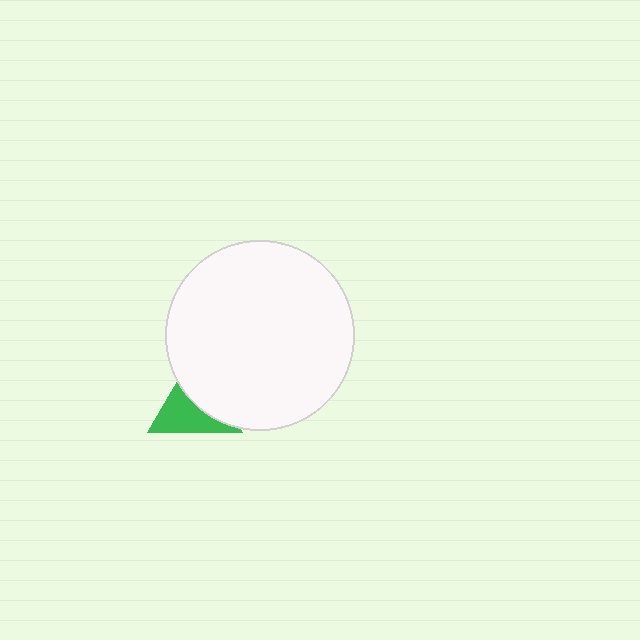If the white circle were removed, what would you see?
You would see the complete green triangle.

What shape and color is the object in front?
The object in front is a white circle.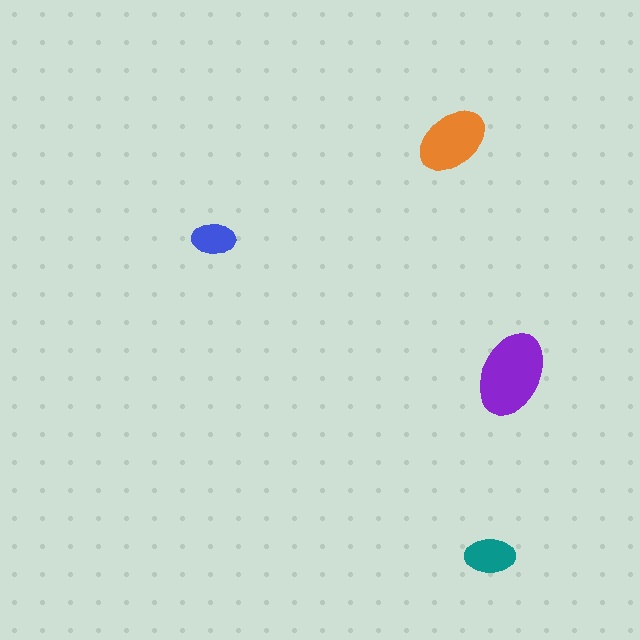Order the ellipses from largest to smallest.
the purple one, the orange one, the teal one, the blue one.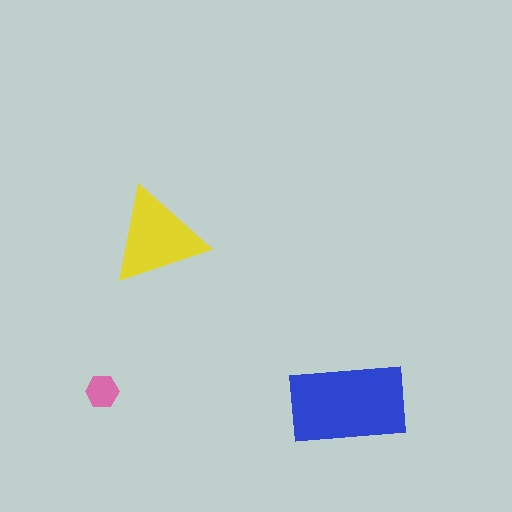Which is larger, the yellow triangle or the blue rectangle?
The blue rectangle.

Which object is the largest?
The blue rectangle.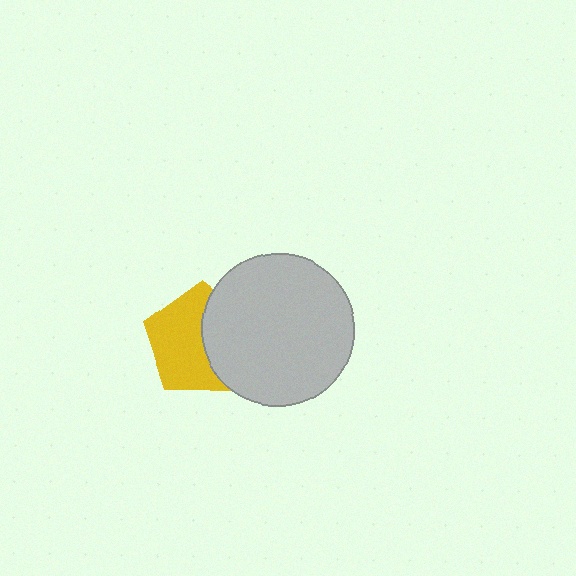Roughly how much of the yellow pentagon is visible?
About half of it is visible (roughly 59%).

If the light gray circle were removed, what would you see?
You would see the complete yellow pentagon.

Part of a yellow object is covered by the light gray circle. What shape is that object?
It is a pentagon.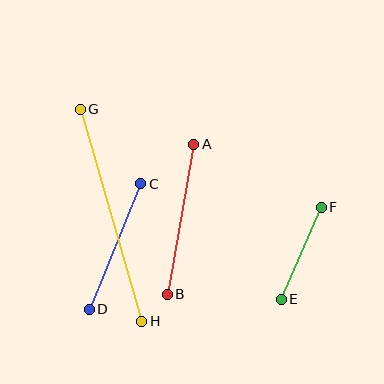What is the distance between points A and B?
The distance is approximately 152 pixels.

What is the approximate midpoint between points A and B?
The midpoint is at approximately (180, 219) pixels.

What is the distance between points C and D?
The distance is approximately 136 pixels.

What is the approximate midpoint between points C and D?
The midpoint is at approximately (115, 247) pixels.